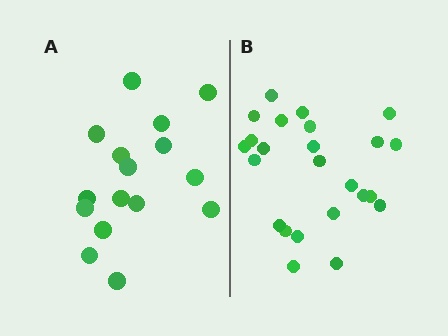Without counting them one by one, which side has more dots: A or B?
Region B (the right region) has more dots.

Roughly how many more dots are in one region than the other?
Region B has roughly 8 or so more dots than region A.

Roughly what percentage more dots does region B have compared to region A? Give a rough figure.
About 50% more.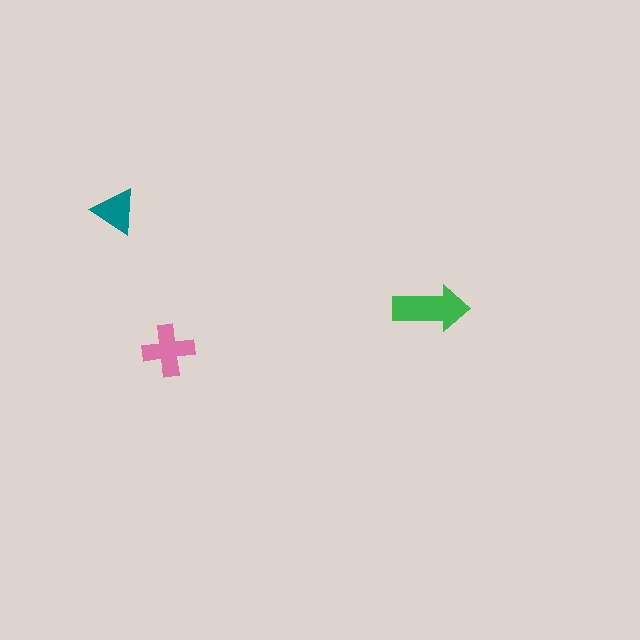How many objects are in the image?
There are 3 objects in the image.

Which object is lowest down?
The pink cross is bottommost.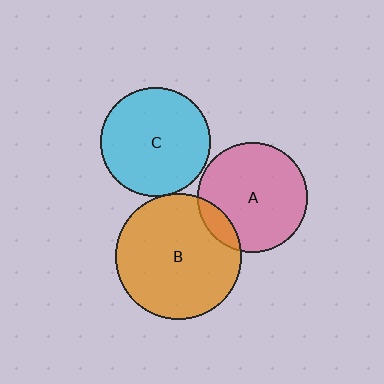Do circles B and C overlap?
Yes.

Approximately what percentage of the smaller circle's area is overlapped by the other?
Approximately 5%.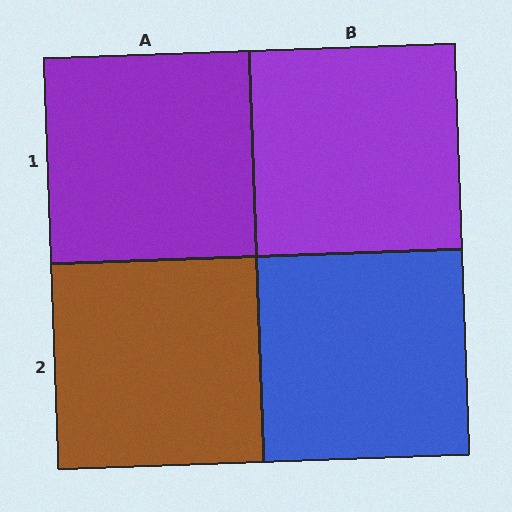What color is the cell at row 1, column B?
Purple.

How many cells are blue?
1 cell is blue.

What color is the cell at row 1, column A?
Purple.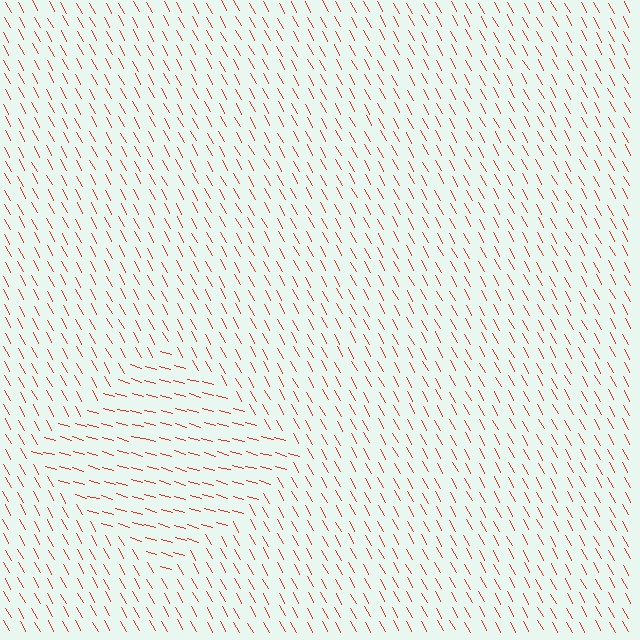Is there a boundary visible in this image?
Yes, there is a texture boundary formed by a change in line orientation.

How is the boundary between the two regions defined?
The boundary is defined purely by a change in line orientation (approximately 45 degrees difference). All lines are the same color and thickness.